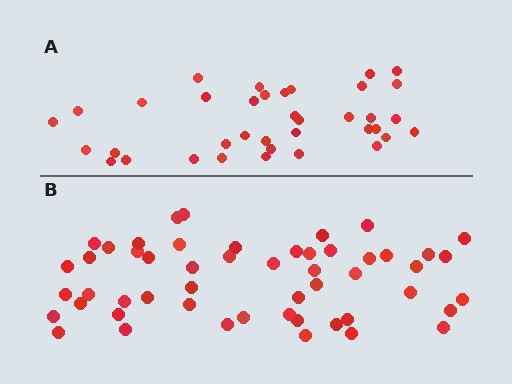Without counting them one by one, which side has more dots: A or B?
Region B (the bottom region) has more dots.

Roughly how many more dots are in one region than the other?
Region B has approximately 15 more dots than region A.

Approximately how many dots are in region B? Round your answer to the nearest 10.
About 50 dots. (The exact count is 52, which rounds to 50.)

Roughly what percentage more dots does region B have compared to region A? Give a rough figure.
About 40% more.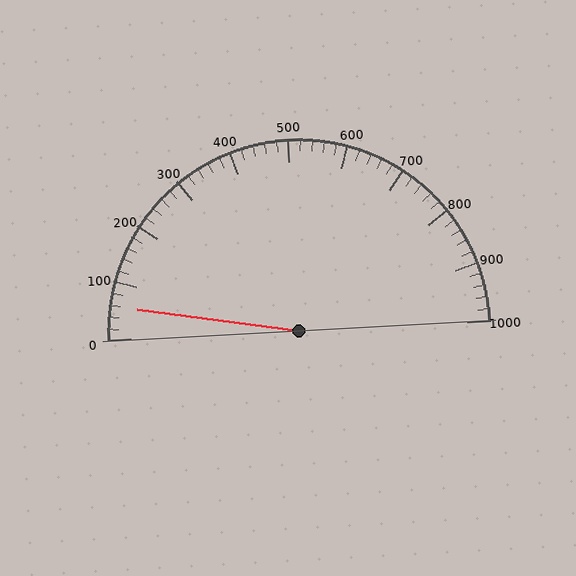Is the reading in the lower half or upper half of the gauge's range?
The reading is in the lower half of the range (0 to 1000).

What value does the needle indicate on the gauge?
The needle indicates approximately 60.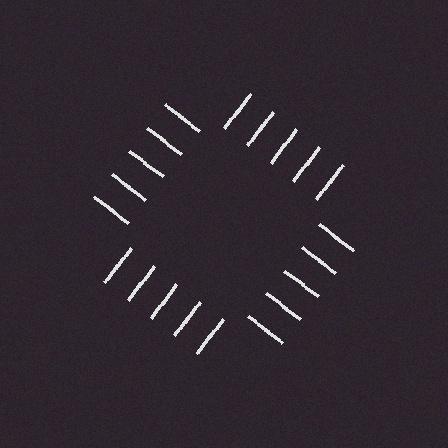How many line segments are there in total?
20 — 5 along each of the 4 edges.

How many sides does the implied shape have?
4 sides — the line-ends trace a square.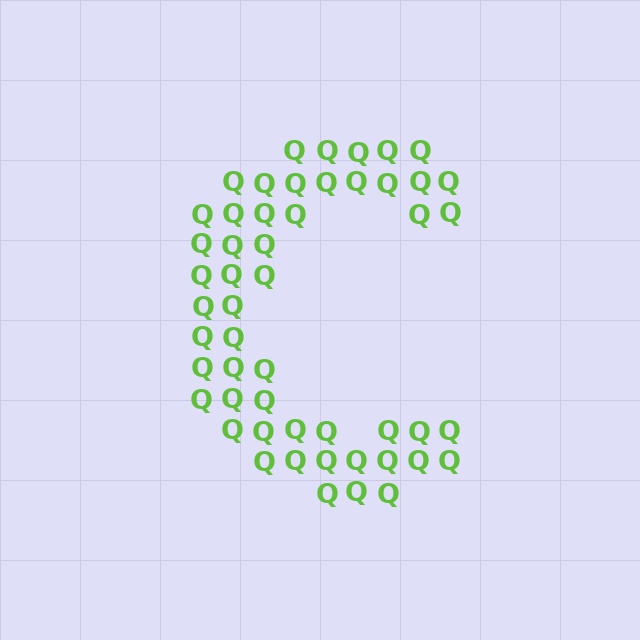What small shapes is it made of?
It is made of small letter Q's.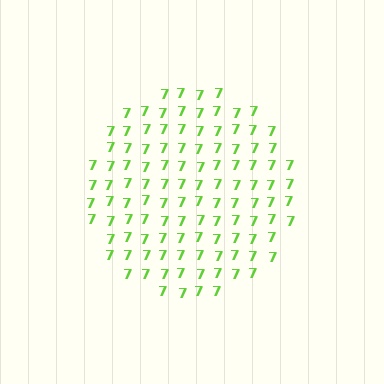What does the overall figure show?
The overall figure shows a circle.